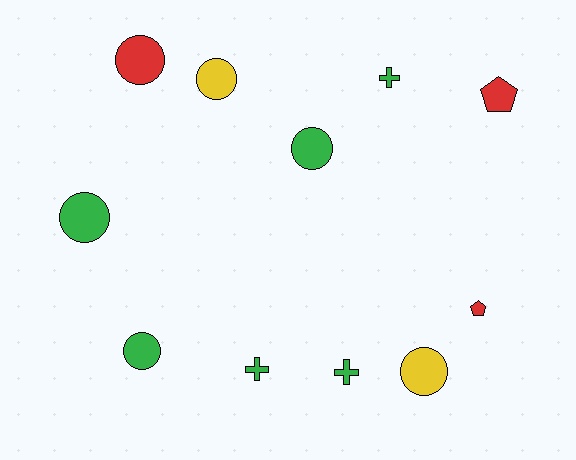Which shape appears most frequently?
Circle, with 6 objects.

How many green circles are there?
There are 3 green circles.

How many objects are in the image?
There are 11 objects.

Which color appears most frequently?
Green, with 6 objects.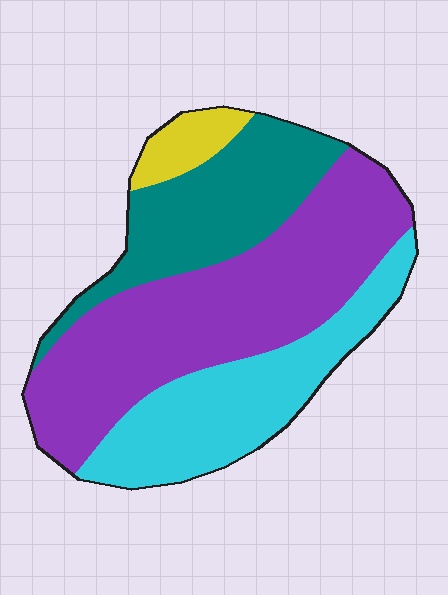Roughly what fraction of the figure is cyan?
Cyan covers roughly 25% of the figure.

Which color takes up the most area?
Purple, at roughly 45%.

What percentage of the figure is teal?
Teal covers 23% of the figure.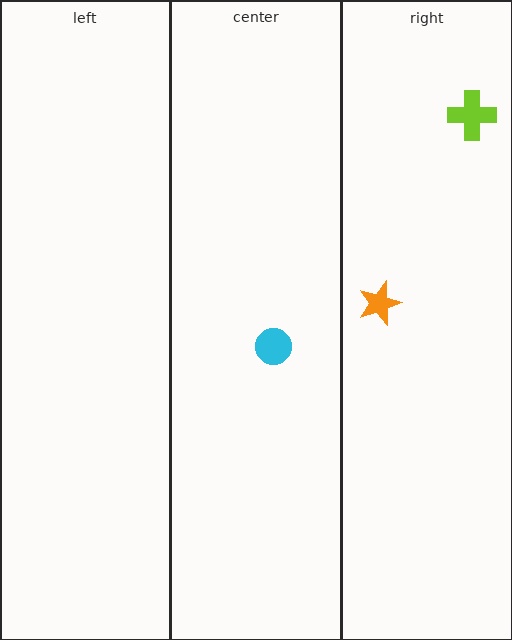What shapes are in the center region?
The cyan circle.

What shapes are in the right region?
The orange star, the lime cross.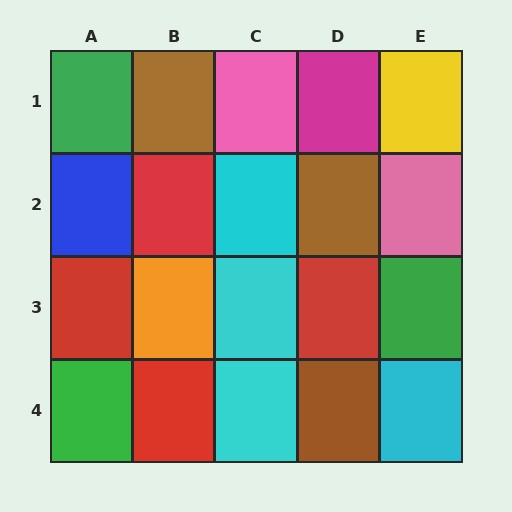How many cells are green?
3 cells are green.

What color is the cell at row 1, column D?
Magenta.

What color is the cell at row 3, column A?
Red.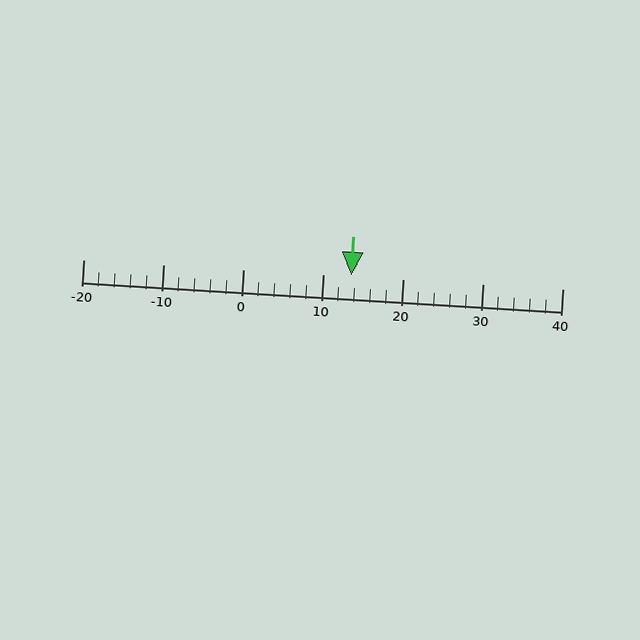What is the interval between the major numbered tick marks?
The major tick marks are spaced 10 units apart.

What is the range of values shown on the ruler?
The ruler shows values from -20 to 40.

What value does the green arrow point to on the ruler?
The green arrow points to approximately 14.